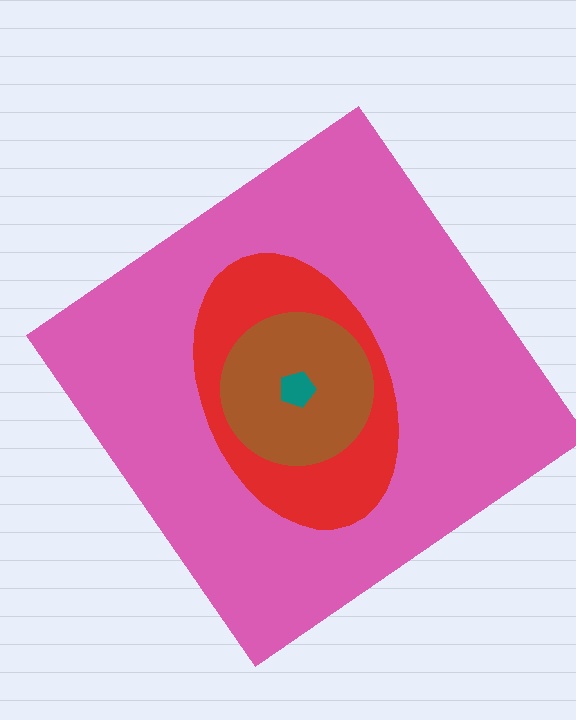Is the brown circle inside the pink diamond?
Yes.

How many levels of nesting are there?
4.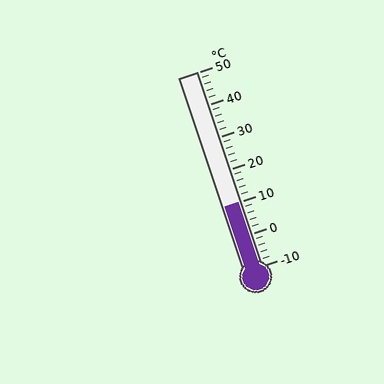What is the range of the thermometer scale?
The thermometer scale ranges from -10°C to 50°C.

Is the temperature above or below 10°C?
The temperature is at 10°C.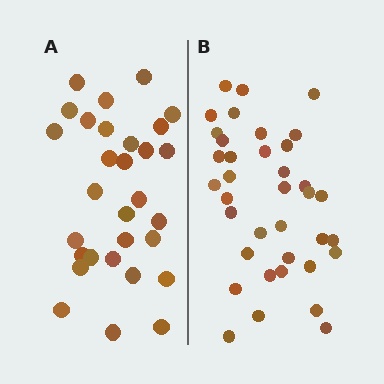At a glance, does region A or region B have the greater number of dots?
Region B (the right region) has more dots.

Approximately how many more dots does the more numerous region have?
Region B has roughly 8 or so more dots than region A.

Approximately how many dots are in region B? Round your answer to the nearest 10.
About 40 dots. (The exact count is 37, which rounds to 40.)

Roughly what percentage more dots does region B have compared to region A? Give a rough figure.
About 25% more.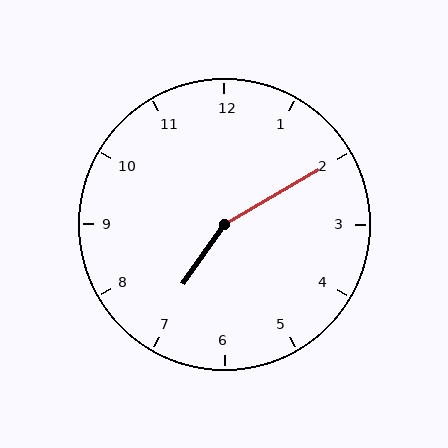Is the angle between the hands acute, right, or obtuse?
It is obtuse.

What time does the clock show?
7:10.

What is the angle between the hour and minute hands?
Approximately 155 degrees.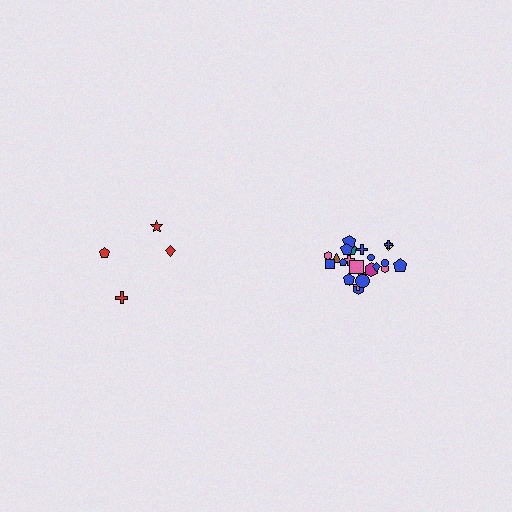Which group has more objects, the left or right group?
The right group.